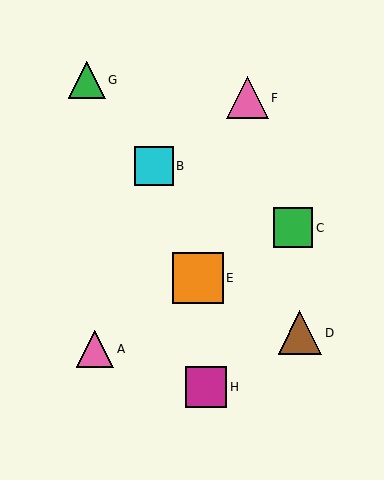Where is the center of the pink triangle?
The center of the pink triangle is at (247, 98).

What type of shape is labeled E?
Shape E is an orange square.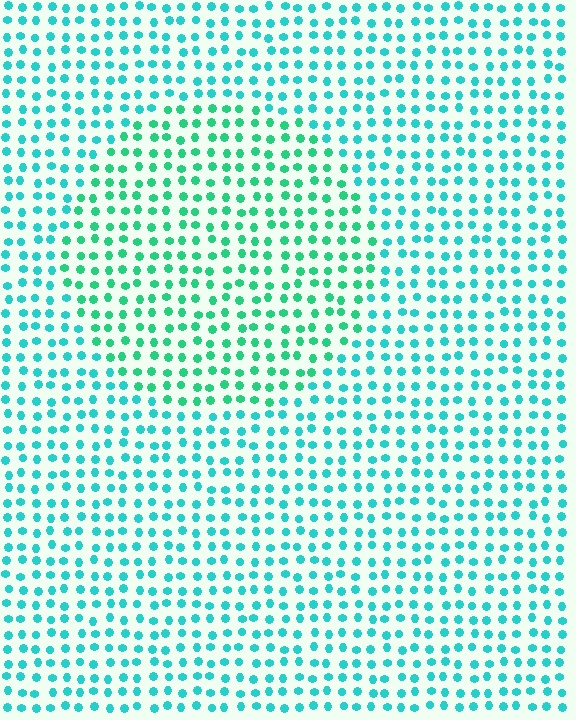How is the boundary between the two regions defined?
The boundary is defined purely by a slight shift in hue (about 26 degrees). Spacing, size, and orientation are identical on both sides.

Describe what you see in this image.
The image is filled with small cyan elements in a uniform arrangement. A circle-shaped region is visible where the elements are tinted to a slightly different hue, forming a subtle color boundary.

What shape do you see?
I see a circle.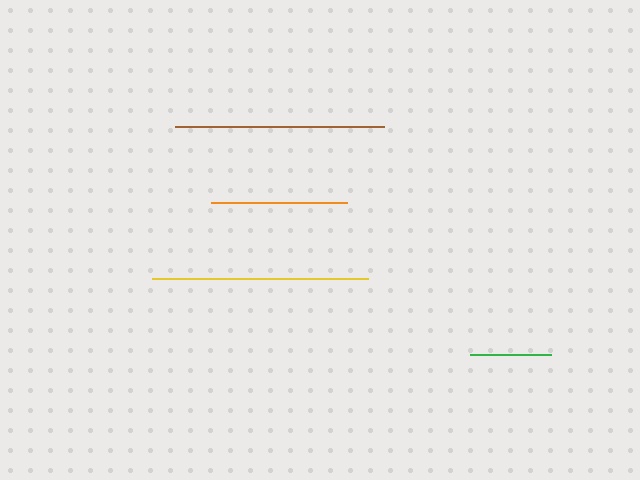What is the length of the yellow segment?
The yellow segment is approximately 216 pixels long.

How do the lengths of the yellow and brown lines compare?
The yellow and brown lines are approximately the same length.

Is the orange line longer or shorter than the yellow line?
The yellow line is longer than the orange line.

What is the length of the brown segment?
The brown segment is approximately 209 pixels long.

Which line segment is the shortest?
The green line is the shortest at approximately 81 pixels.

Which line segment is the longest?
The yellow line is the longest at approximately 216 pixels.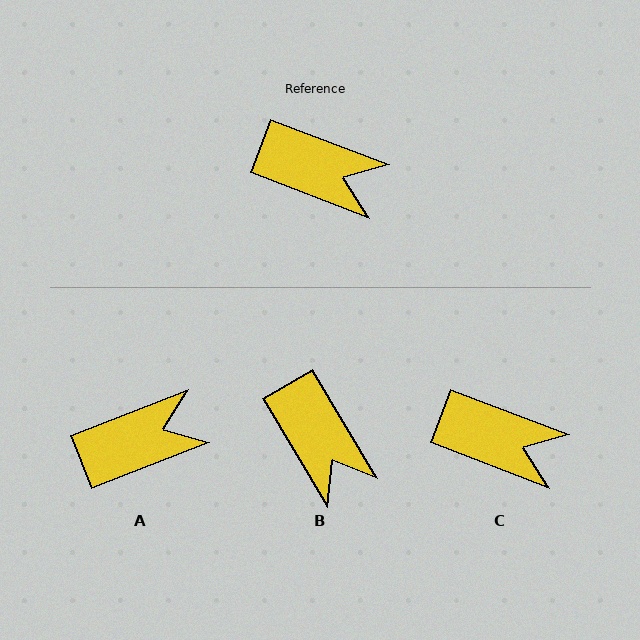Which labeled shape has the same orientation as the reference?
C.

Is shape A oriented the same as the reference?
No, it is off by about 42 degrees.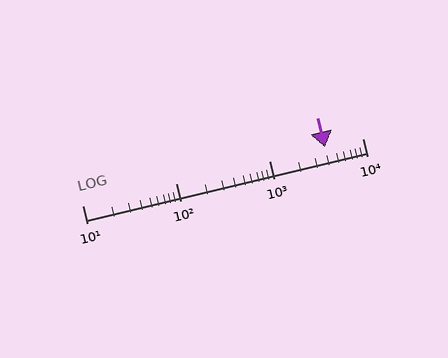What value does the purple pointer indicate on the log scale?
The pointer indicates approximately 4000.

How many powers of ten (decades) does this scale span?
The scale spans 3 decades, from 10 to 10000.